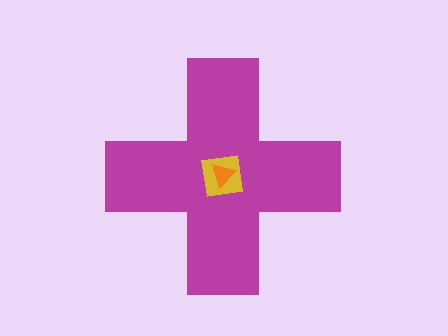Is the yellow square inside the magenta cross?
Yes.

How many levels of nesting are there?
3.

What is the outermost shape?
The magenta cross.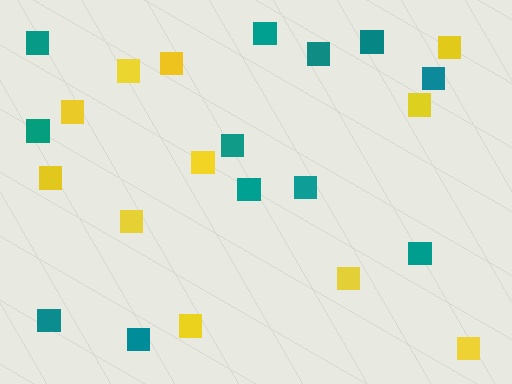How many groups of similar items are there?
There are 2 groups: one group of teal squares (12) and one group of yellow squares (11).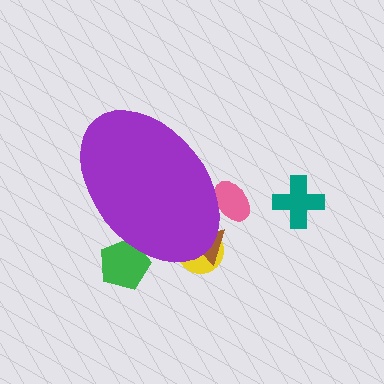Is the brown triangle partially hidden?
Yes, the brown triangle is partially hidden behind the purple ellipse.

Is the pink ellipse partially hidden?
Yes, the pink ellipse is partially hidden behind the purple ellipse.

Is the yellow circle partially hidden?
Yes, the yellow circle is partially hidden behind the purple ellipse.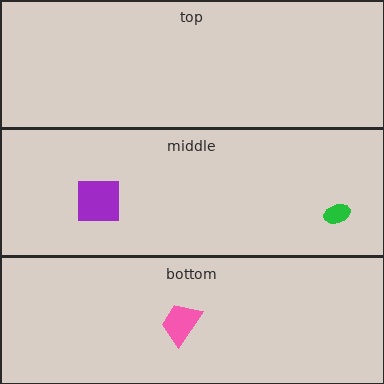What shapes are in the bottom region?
The pink trapezoid.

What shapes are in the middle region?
The purple square, the green ellipse.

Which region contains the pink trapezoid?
The bottom region.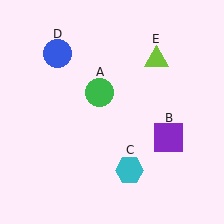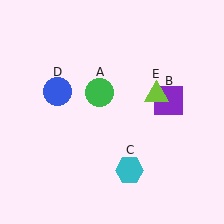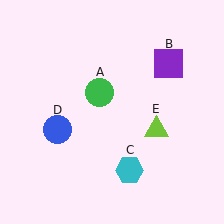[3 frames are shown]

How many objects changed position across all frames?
3 objects changed position: purple square (object B), blue circle (object D), lime triangle (object E).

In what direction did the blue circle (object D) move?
The blue circle (object D) moved down.